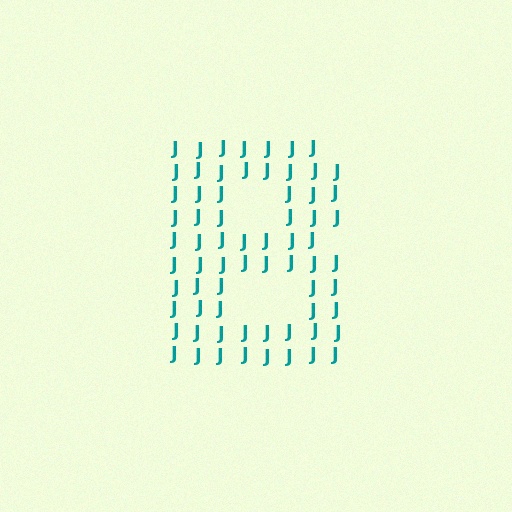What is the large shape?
The large shape is the letter B.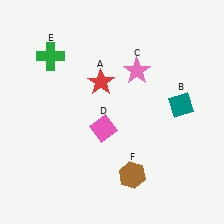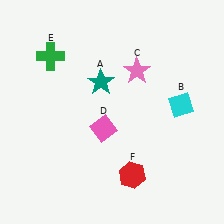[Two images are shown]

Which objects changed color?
A changed from red to teal. B changed from teal to cyan. F changed from brown to red.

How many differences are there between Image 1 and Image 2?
There are 3 differences between the two images.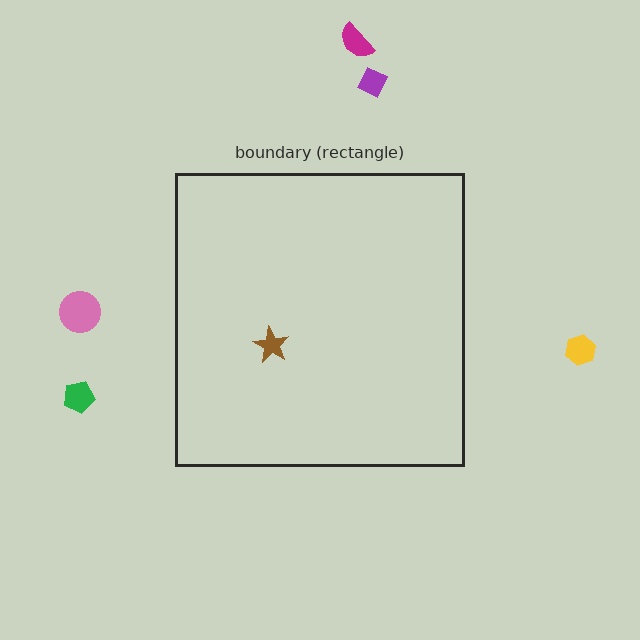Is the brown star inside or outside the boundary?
Inside.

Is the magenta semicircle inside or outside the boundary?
Outside.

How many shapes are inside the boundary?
1 inside, 5 outside.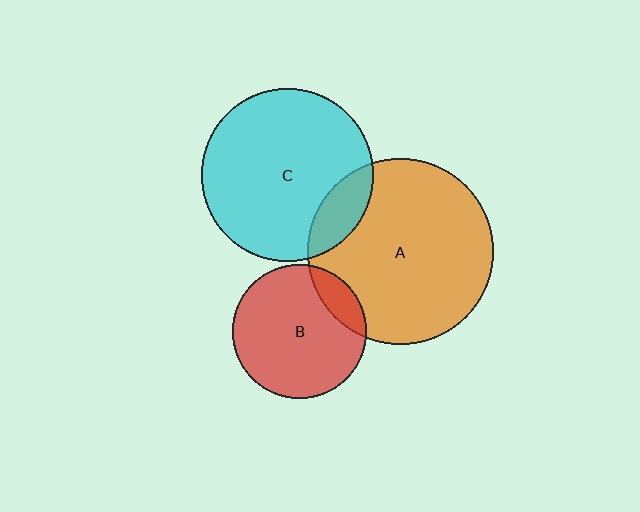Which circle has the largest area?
Circle A (orange).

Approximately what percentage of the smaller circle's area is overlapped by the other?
Approximately 15%.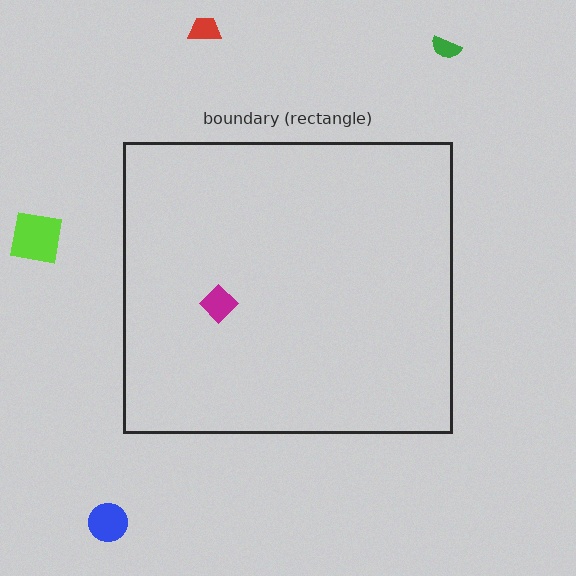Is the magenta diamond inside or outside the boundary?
Inside.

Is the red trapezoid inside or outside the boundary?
Outside.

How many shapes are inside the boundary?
1 inside, 4 outside.